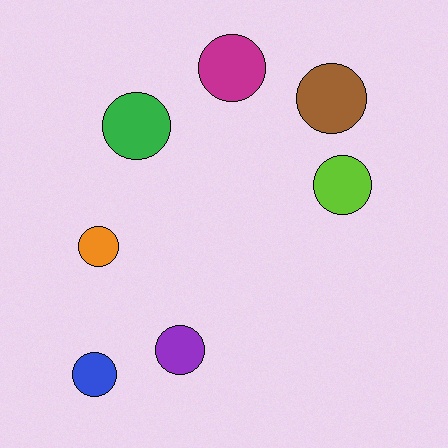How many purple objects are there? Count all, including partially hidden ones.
There is 1 purple object.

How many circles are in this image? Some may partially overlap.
There are 7 circles.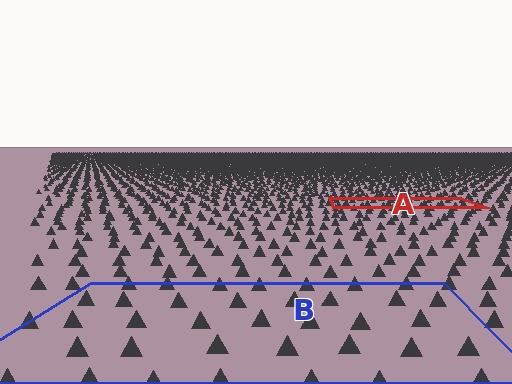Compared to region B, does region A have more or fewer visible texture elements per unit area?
Region A has more texture elements per unit area — they are packed more densely because it is farther away.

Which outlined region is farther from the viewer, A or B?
Region A is farther from the viewer — the texture elements inside it appear smaller and more densely packed.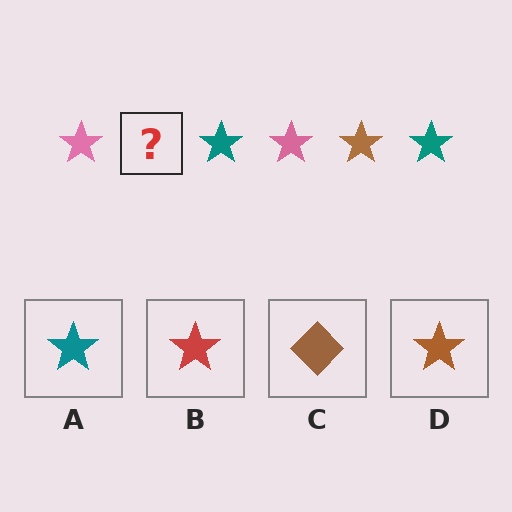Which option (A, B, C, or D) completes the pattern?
D.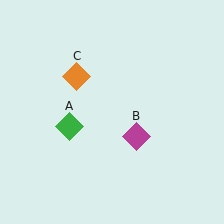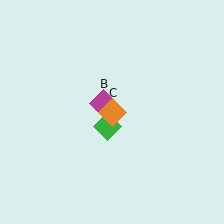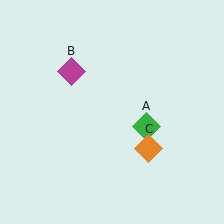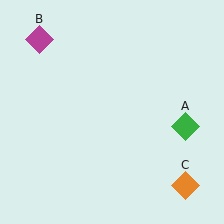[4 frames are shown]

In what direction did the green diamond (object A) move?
The green diamond (object A) moved right.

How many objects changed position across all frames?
3 objects changed position: green diamond (object A), magenta diamond (object B), orange diamond (object C).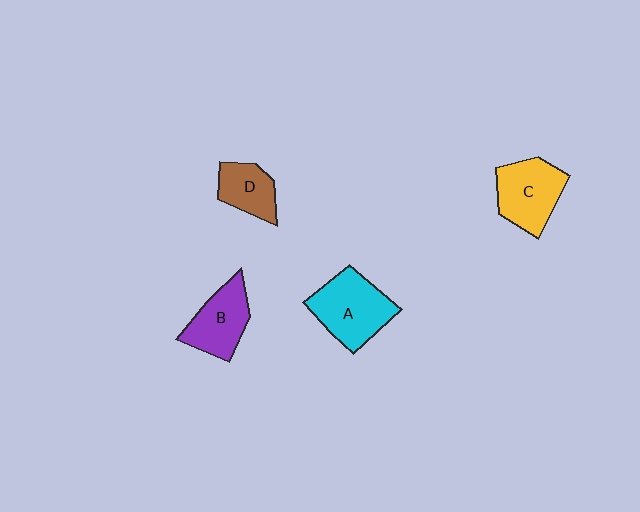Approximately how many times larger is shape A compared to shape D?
Approximately 1.7 times.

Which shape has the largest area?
Shape A (cyan).